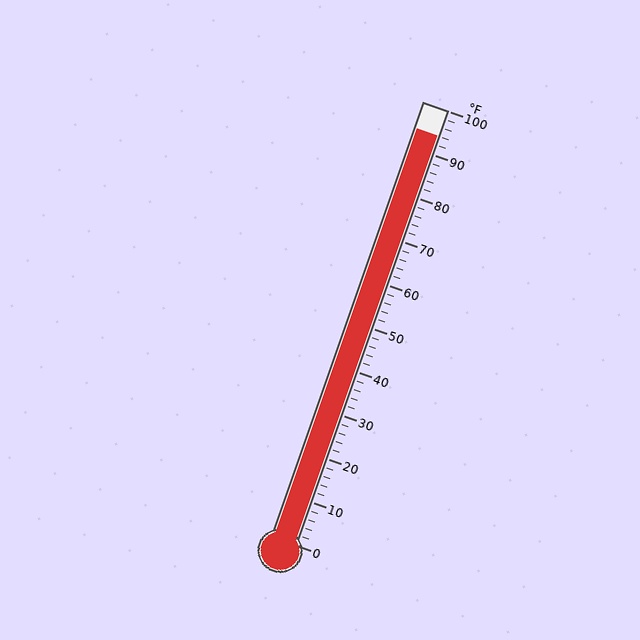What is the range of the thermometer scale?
The thermometer scale ranges from 0°F to 100°F.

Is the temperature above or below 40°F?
The temperature is above 40°F.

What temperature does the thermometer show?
The thermometer shows approximately 94°F.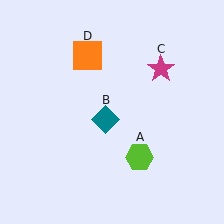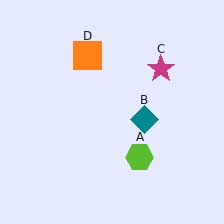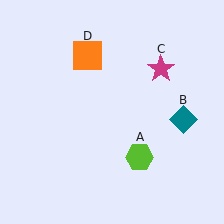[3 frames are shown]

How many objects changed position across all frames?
1 object changed position: teal diamond (object B).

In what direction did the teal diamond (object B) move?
The teal diamond (object B) moved right.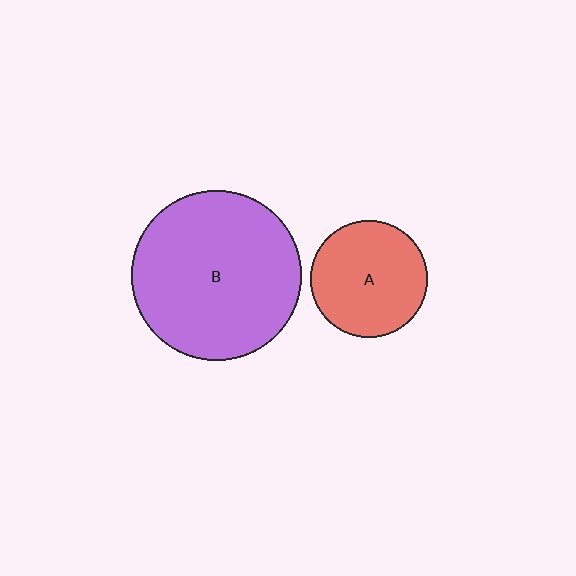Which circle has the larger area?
Circle B (purple).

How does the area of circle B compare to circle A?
Approximately 2.1 times.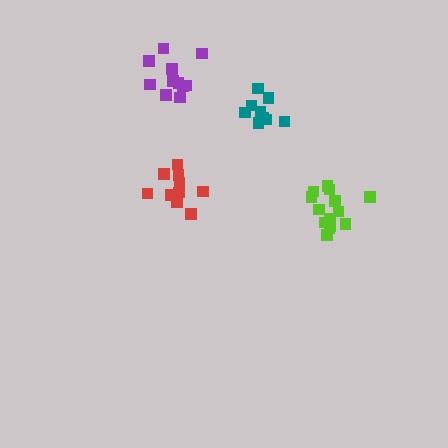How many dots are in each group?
Group 1: 11 dots, Group 2: 10 dots, Group 3: 14 dots, Group 4: 9 dots (44 total).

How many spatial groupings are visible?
There are 4 spatial groupings.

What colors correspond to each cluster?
The clusters are colored: purple, red, lime, teal.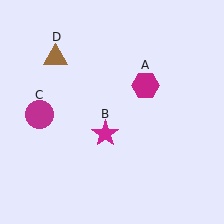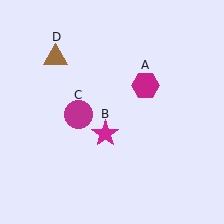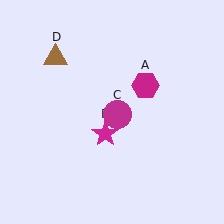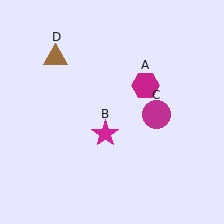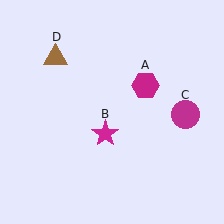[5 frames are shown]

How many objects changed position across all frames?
1 object changed position: magenta circle (object C).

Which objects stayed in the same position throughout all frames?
Magenta hexagon (object A) and magenta star (object B) and brown triangle (object D) remained stationary.